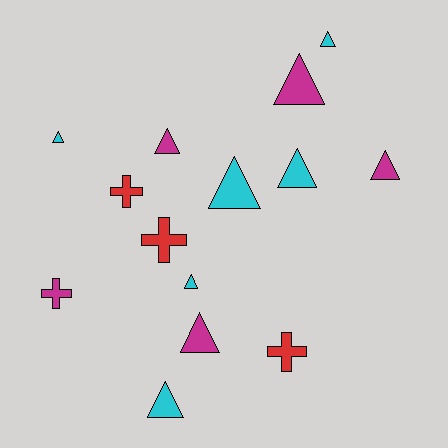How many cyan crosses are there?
There are no cyan crosses.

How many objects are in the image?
There are 14 objects.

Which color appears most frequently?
Cyan, with 6 objects.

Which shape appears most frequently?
Triangle, with 10 objects.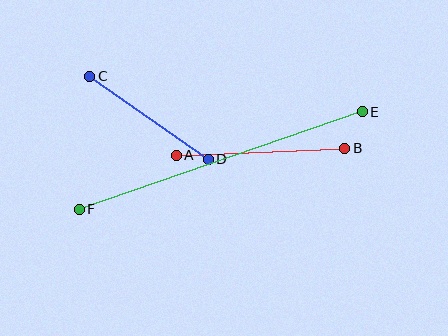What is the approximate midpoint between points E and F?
The midpoint is at approximately (221, 161) pixels.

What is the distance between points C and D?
The distance is approximately 145 pixels.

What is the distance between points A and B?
The distance is approximately 169 pixels.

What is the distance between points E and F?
The distance is approximately 299 pixels.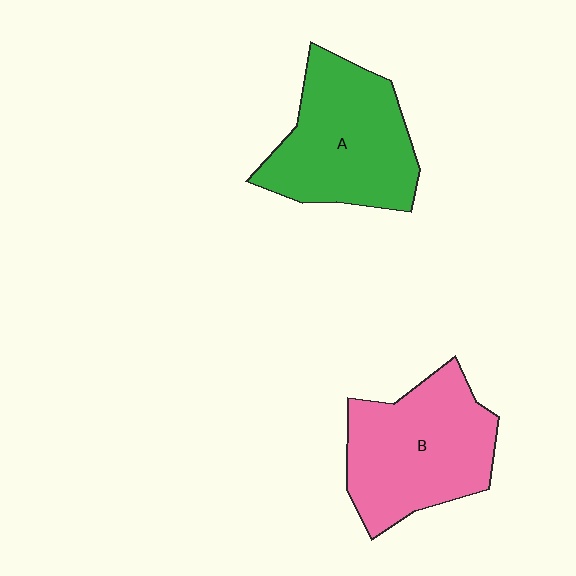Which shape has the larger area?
Shape B (pink).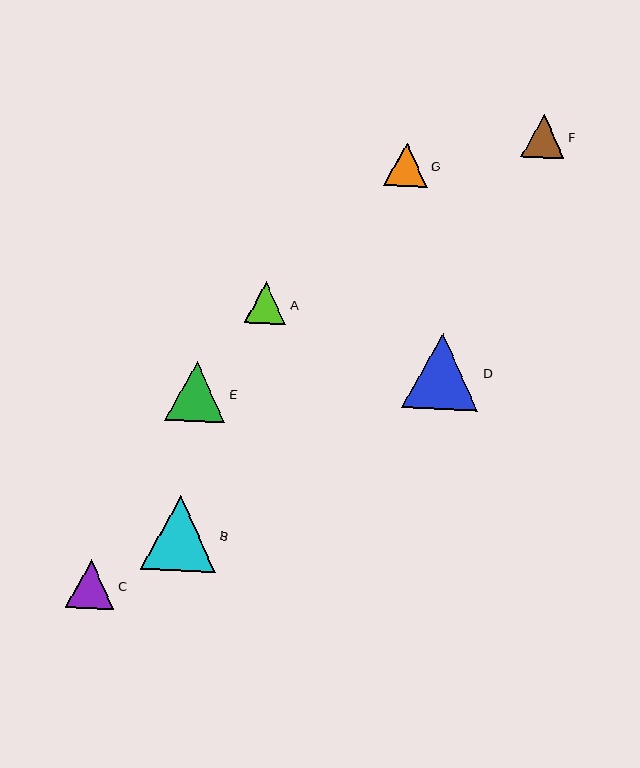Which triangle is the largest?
Triangle D is the largest with a size of approximately 76 pixels.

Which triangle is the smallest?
Triangle A is the smallest with a size of approximately 42 pixels.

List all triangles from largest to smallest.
From largest to smallest: D, B, E, C, F, G, A.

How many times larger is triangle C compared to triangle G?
Triangle C is approximately 1.1 times the size of triangle G.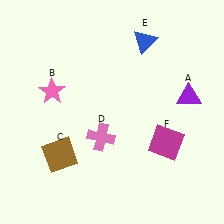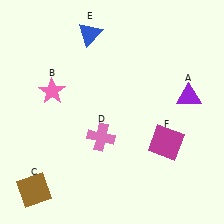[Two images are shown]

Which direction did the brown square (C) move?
The brown square (C) moved down.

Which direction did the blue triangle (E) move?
The blue triangle (E) moved left.